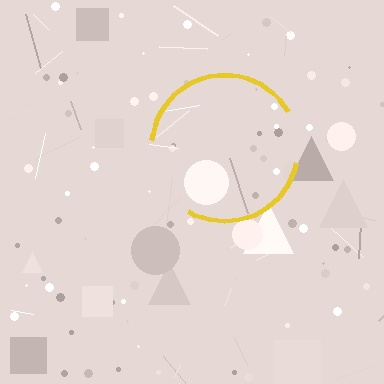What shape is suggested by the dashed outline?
The dashed outline suggests a circle.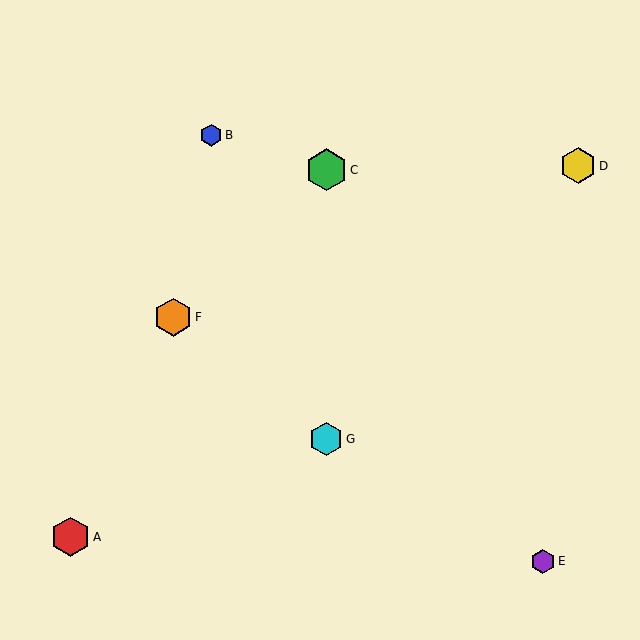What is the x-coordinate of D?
Object D is at x≈578.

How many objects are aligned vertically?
2 objects (C, G) are aligned vertically.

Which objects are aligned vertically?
Objects C, G are aligned vertically.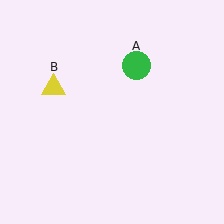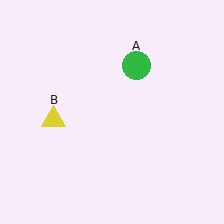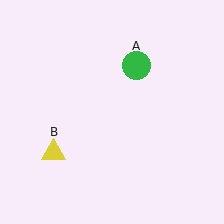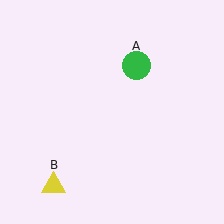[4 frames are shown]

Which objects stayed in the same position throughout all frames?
Green circle (object A) remained stationary.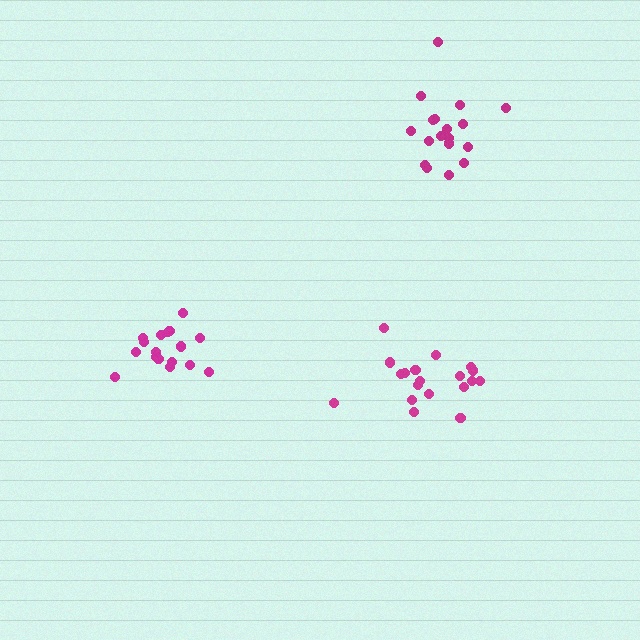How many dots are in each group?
Group 1: 17 dots, Group 2: 18 dots, Group 3: 19 dots (54 total).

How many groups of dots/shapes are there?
There are 3 groups.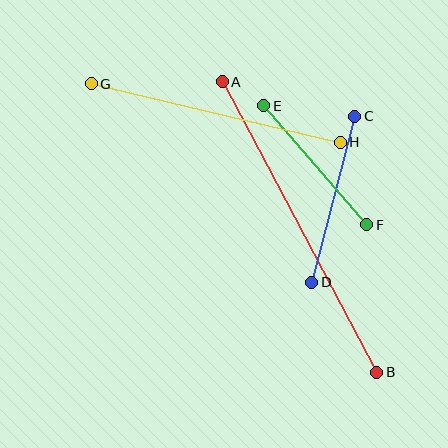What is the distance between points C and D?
The distance is approximately 171 pixels.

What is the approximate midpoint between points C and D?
The midpoint is at approximately (333, 199) pixels.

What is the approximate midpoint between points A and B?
The midpoint is at approximately (299, 227) pixels.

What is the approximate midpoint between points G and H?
The midpoint is at approximately (216, 113) pixels.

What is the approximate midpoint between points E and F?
The midpoint is at approximately (315, 165) pixels.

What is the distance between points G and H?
The distance is approximately 256 pixels.